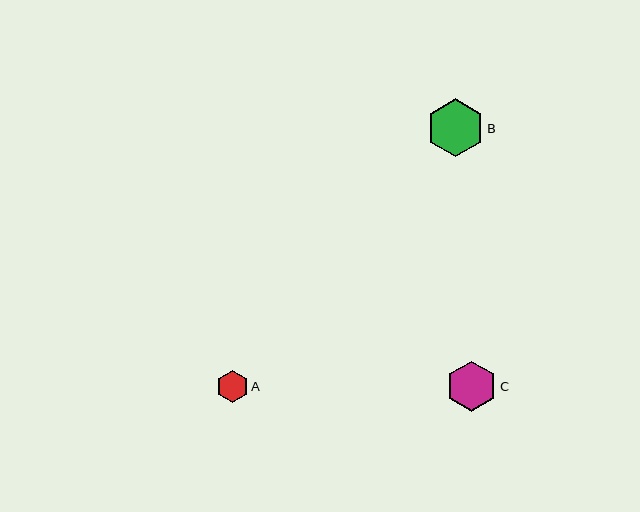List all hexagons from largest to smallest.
From largest to smallest: B, C, A.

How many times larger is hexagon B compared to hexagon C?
Hexagon B is approximately 1.1 times the size of hexagon C.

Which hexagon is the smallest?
Hexagon A is the smallest with a size of approximately 32 pixels.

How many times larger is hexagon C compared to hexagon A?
Hexagon C is approximately 1.6 times the size of hexagon A.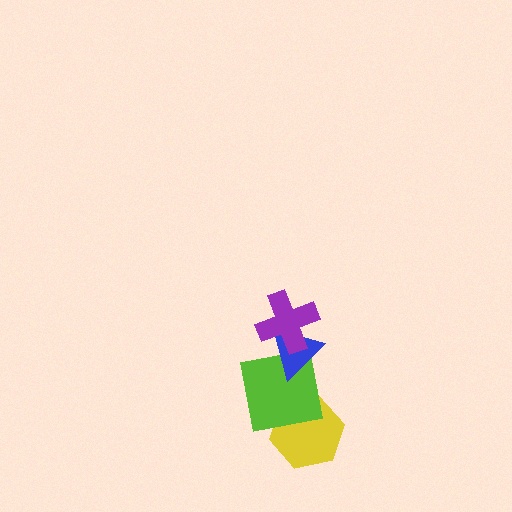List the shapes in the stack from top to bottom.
From top to bottom: the purple cross, the blue triangle, the lime square, the yellow hexagon.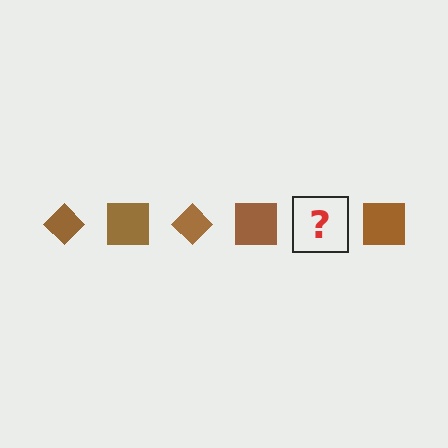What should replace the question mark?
The question mark should be replaced with a brown diamond.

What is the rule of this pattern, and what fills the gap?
The rule is that the pattern cycles through diamond, square shapes in brown. The gap should be filled with a brown diamond.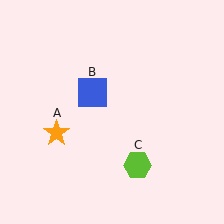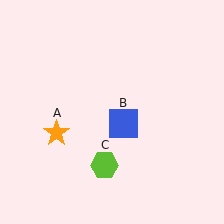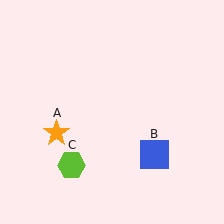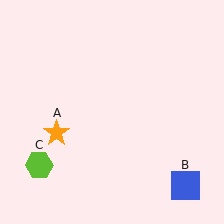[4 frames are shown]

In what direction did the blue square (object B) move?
The blue square (object B) moved down and to the right.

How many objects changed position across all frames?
2 objects changed position: blue square (object B), lime hexagon (object C).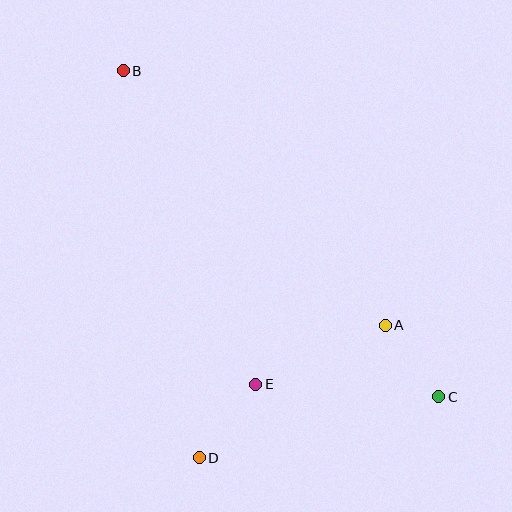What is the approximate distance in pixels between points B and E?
The distance between B and E is approximately 341 pixels.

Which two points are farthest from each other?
Points B and C are farthest from each other.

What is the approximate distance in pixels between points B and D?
The distance between B and D is approximately 394 pixels.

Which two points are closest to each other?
Points A and C are closest to each other.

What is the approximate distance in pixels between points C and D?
The distance between C and D is approximately 247 pixels.